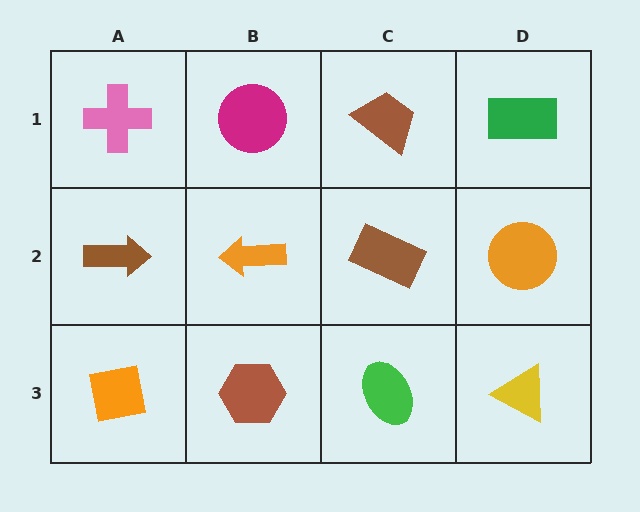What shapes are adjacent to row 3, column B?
An orange arrow (row 2, column B), an orange square (row 3, column A), a green ellipse (row 3, column C).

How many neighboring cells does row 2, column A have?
3.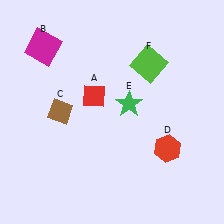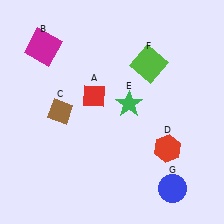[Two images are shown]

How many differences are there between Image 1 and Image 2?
There is 1 difference between the two images.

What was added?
A blue circle (G) was added in Image 2.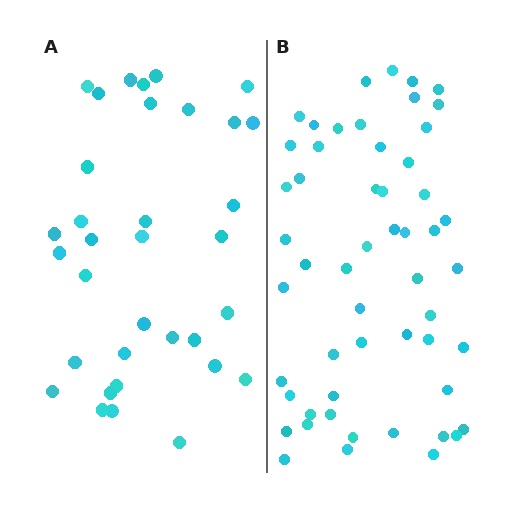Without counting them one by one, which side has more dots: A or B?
Region B (the right region) has more dots.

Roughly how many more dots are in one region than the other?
Region B has approximately 20 more dots than region A.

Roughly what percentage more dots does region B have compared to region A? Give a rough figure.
About 60% more.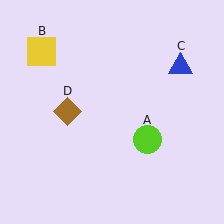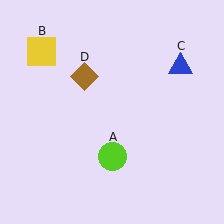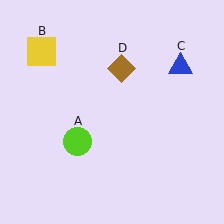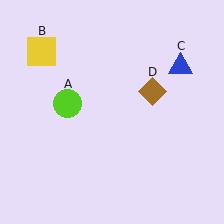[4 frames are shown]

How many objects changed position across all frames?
2 objects changed position: lime circle (object A), brown diamond (object D).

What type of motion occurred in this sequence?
The lime circle (object A), brown diamond (object D) rotated clockwise around the center of the scene.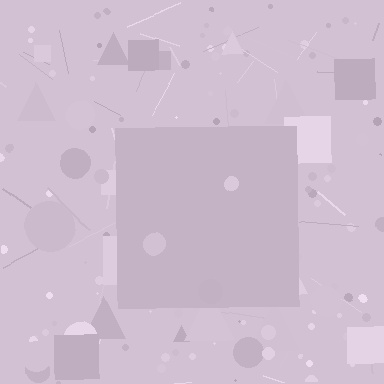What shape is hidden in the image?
A square is hidden in the image.